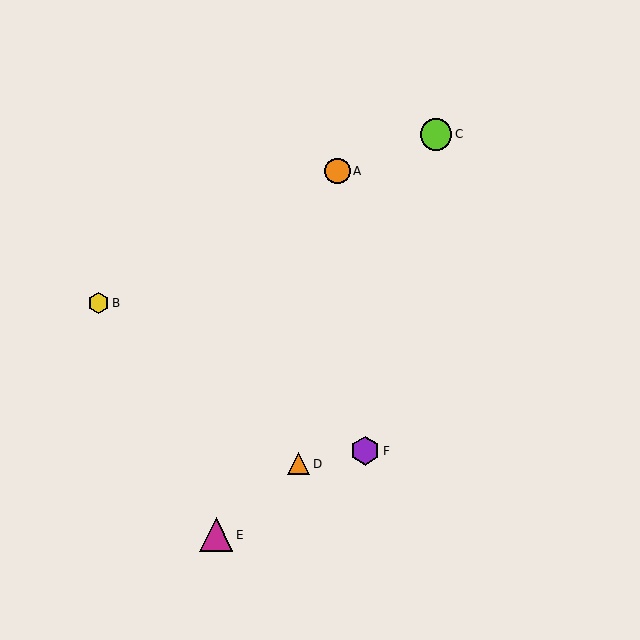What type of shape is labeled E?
Shape E is a magenta triangle.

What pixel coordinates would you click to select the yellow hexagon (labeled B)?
Click at (98, 303) to select the yellow hexagon B.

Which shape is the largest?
The magenta triangle (labeled E) is the largest.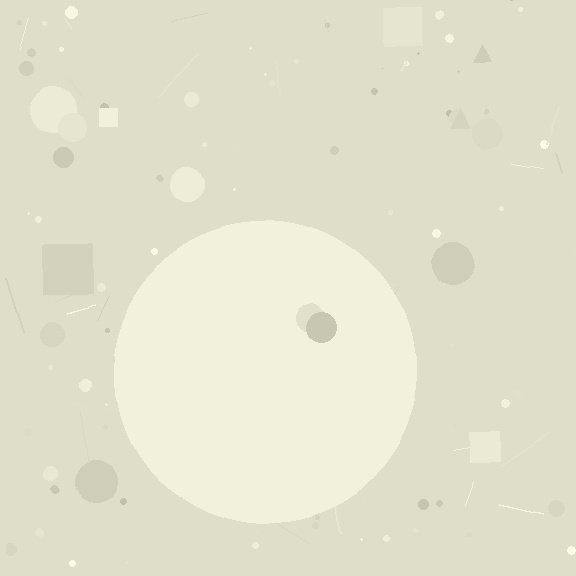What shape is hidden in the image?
A circle is hidden in the image.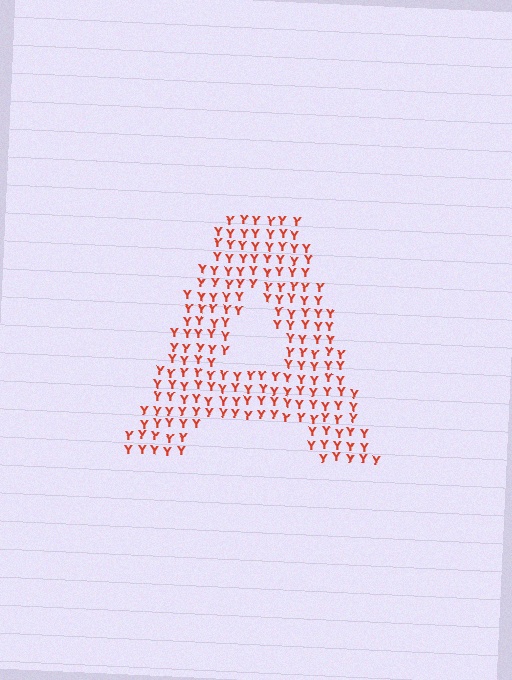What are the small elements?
The small elements are letter Y's.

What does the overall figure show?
The overall figure shows the letter A.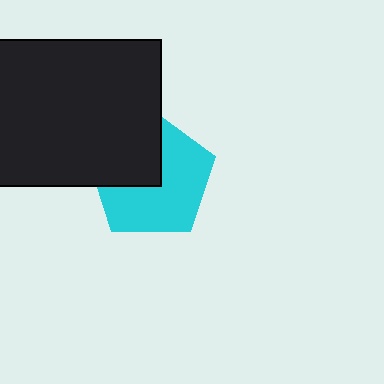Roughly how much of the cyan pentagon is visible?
About half of it is visible (roughly 62%).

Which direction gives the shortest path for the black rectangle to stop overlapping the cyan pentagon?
Moving toward the upper-left gives the shortest separation.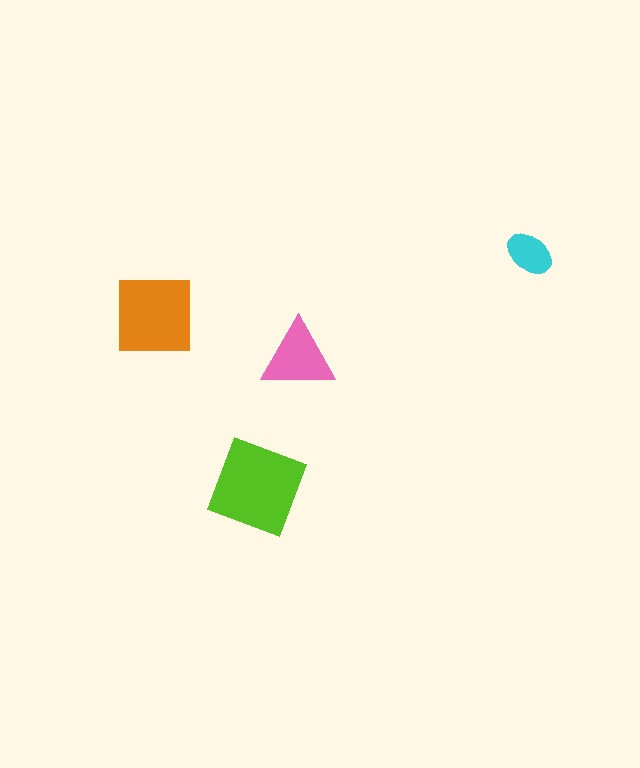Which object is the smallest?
The cyan ellipse.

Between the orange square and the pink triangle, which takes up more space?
The orange square.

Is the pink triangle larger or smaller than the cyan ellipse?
Larger.